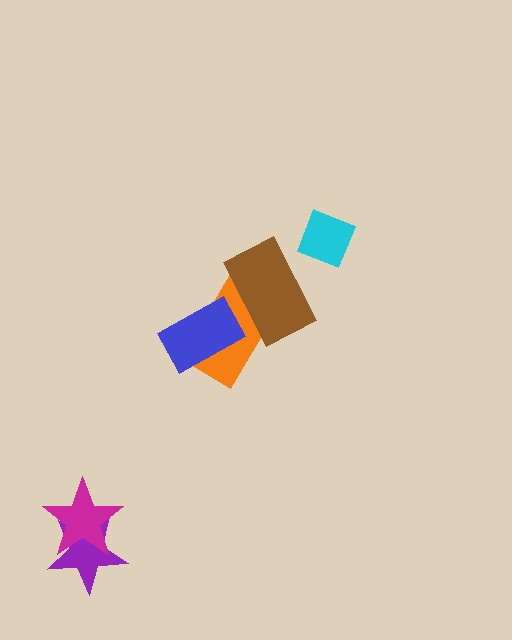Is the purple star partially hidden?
Yes, it is partially covered by another shape.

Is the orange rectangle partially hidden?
Yes, it is partially covered by another shape.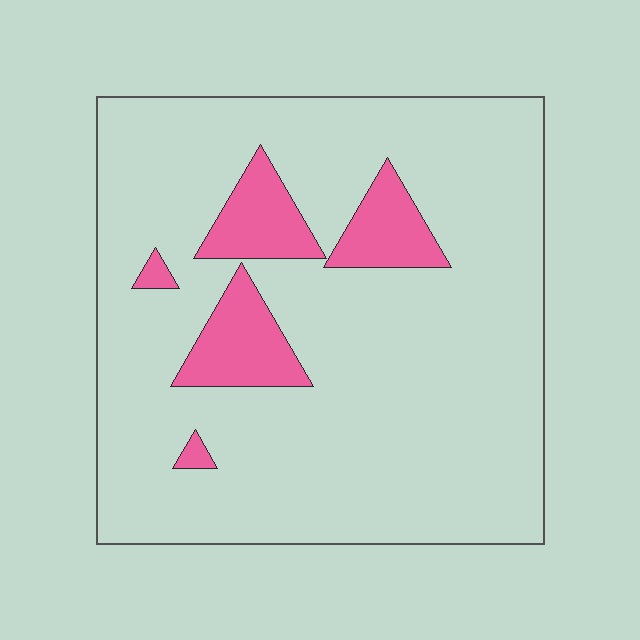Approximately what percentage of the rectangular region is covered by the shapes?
Approximately 15%.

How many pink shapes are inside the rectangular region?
5.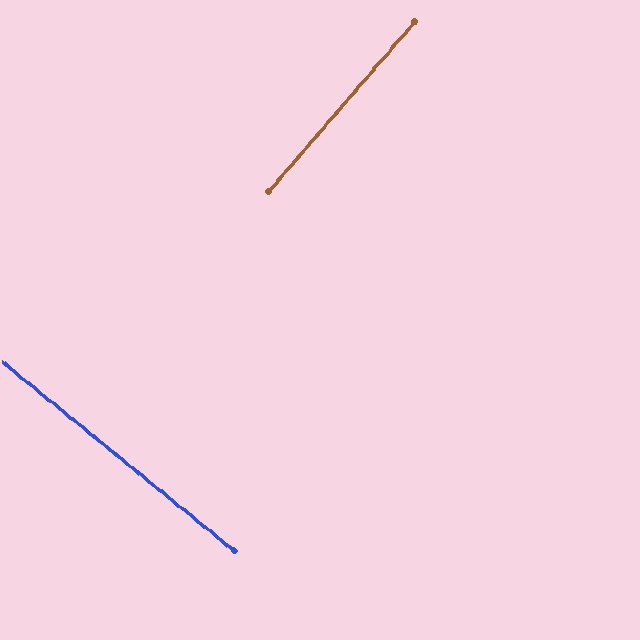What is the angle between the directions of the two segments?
Approximately 89 degrees.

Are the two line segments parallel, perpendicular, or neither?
Perpendicular — they meet at approximately 89°.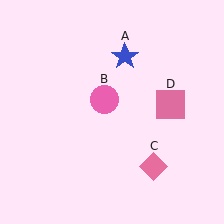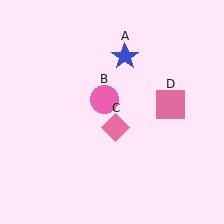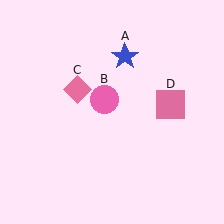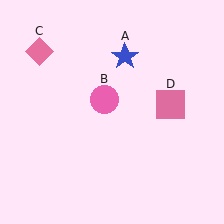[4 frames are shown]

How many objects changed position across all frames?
1 object changed position: pink diamond (object C).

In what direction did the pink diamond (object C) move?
The pink diamond (object C) moved up and to the left.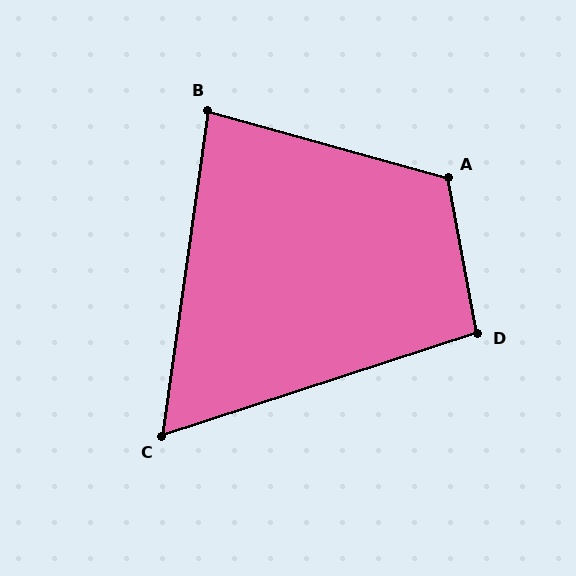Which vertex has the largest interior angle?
A, at approximately 116 degrees.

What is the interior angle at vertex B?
Approximately 83 degrees (acute).